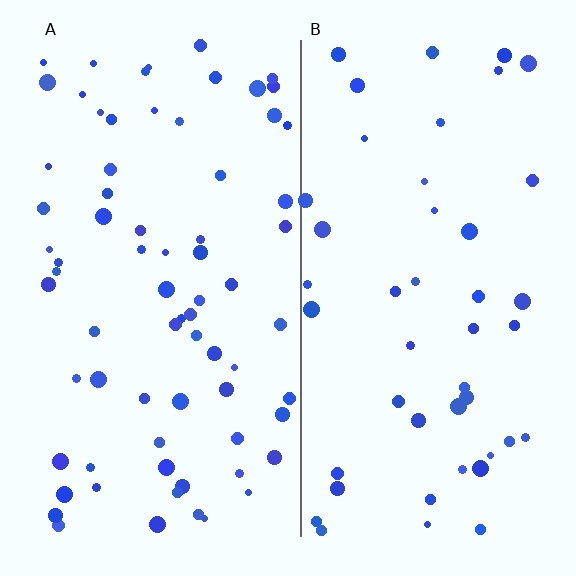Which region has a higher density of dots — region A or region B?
A (the left).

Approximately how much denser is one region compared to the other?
Approximately 1.6× — region A over region B.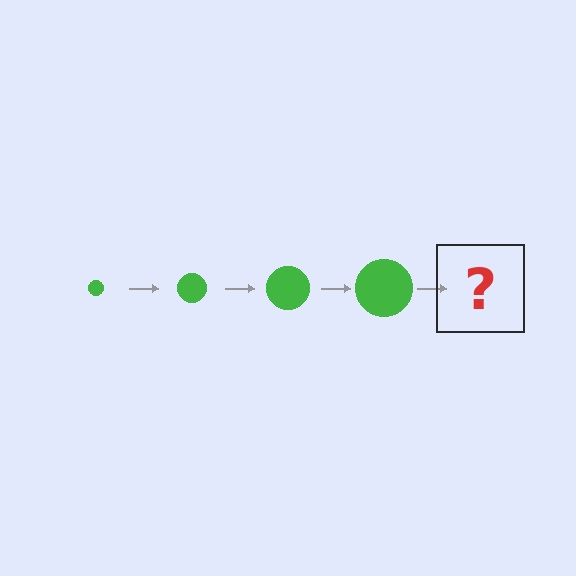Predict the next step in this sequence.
The next step is a green circle, larger than the previous one.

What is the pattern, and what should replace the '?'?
The pattern is that the circle gets progressively larger each step. The '?' should be a green circle, larger than the previous one.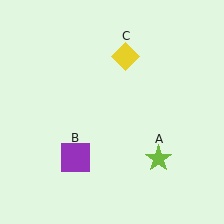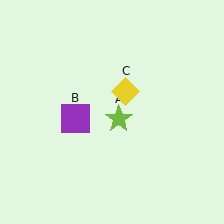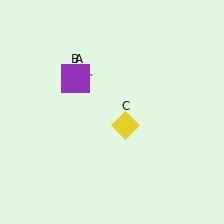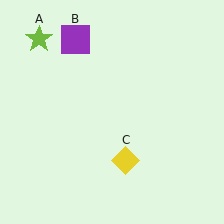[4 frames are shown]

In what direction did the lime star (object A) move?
The lime star (object A) moved up and to the left.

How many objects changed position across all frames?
3 objects changed position: lime star (object A), purple square (object B), yellow diamond (object C).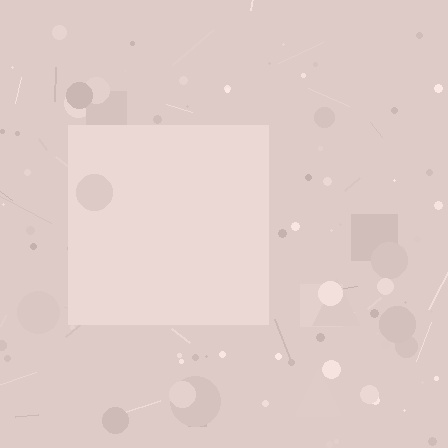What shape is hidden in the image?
A square is hidden in the image.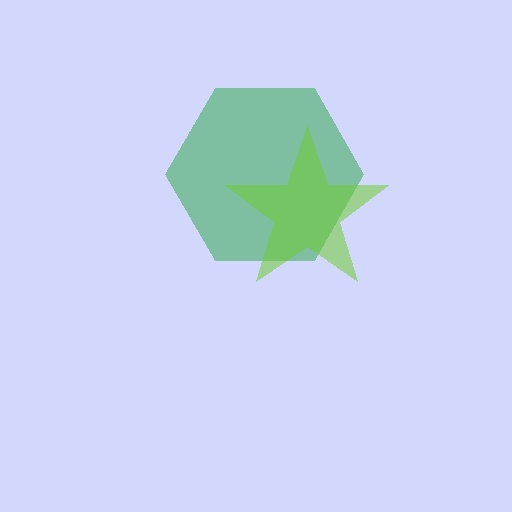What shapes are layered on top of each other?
The layered shapes are: a green hexagon, a lime star.